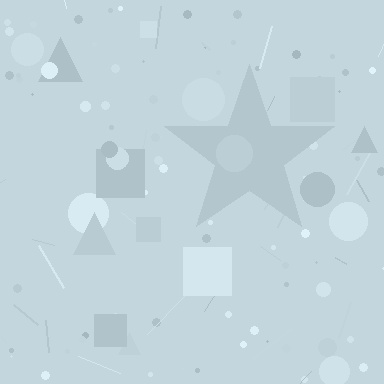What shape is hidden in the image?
A star is hidden in the image.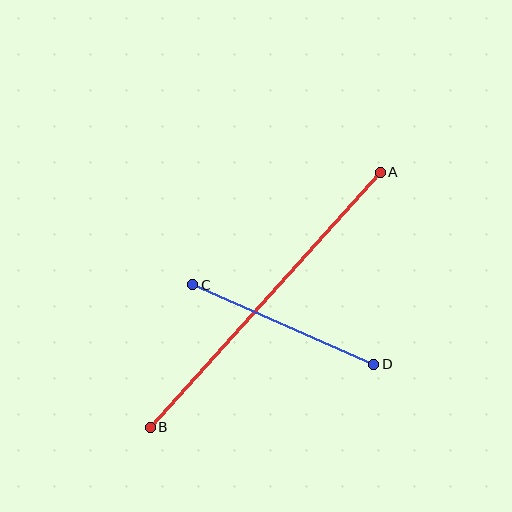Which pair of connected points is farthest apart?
Points A and B are farthest apart.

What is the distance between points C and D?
The distance is approximately 198 pixels.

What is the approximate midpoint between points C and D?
The midpoint is at approximately (283, 324) pixels.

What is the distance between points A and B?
The distance is approximately 344 pixels.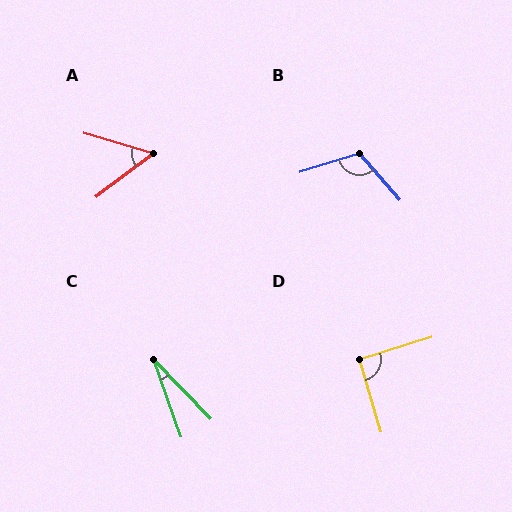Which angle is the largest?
B, at approximately 113 degrees.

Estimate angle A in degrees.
Approximately 54 degrees.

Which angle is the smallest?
C, at approximately 25 degrees.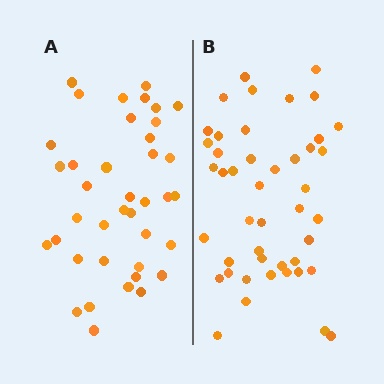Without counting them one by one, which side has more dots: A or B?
Region B (the right region) has more dots.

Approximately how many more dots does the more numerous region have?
Region B has about 6 more dots than region A.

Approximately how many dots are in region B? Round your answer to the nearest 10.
About 40 dots. (The exact count is 45, which rounds to 40.)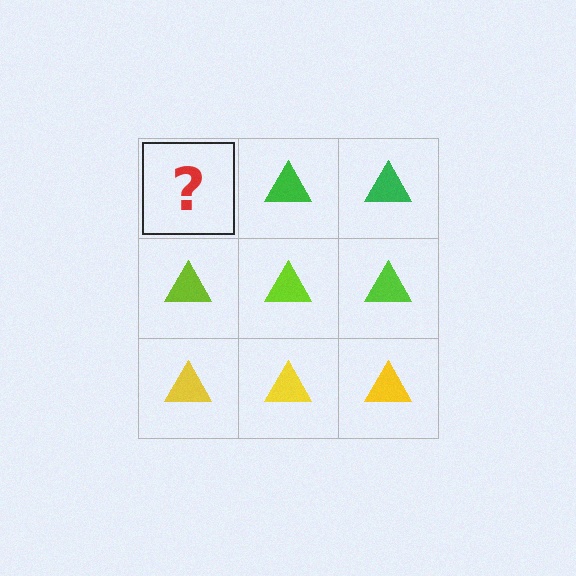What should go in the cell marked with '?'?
The missing cell should contain a green triangle.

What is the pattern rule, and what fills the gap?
The rule is that each row has a consistent color. The gap should be filled with a green triangle.